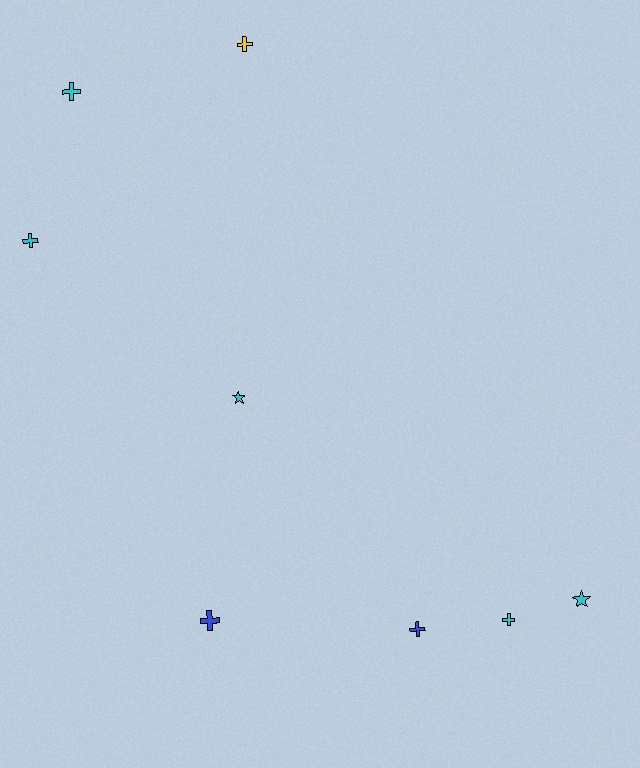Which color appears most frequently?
Cyan, with 5 objects.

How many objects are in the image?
There are 8 objects.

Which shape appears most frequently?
Cross, with 6 objects.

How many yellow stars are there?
There are no yellow stars.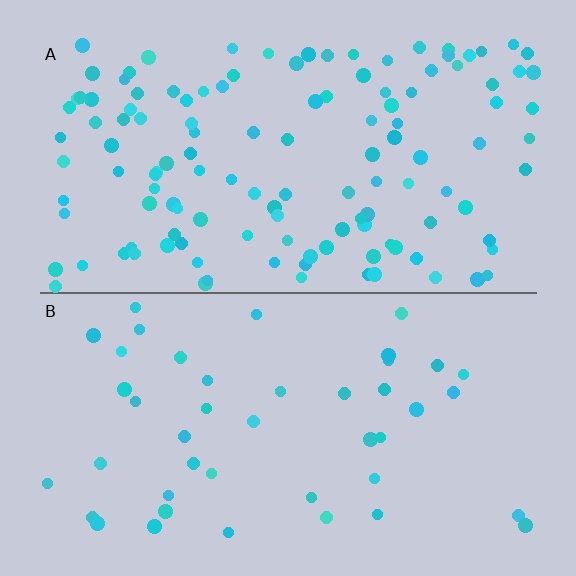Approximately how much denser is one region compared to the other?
Approximately 2.9× — region A over region B.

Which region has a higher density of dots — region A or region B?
A (the top).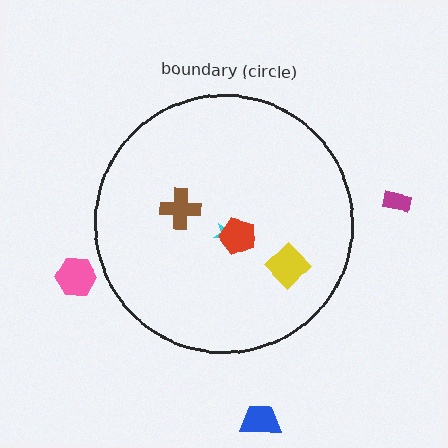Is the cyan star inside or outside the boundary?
Inside.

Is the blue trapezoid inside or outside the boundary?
Outside.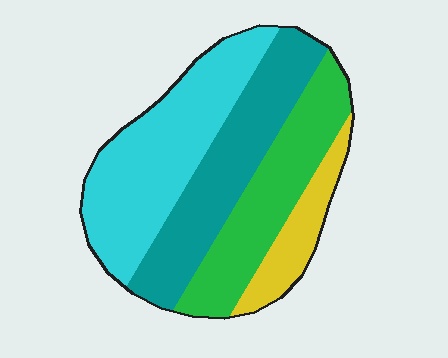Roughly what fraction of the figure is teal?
Teal covers roughly 30% of the figure.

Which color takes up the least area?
Yellow, at roughly 10%.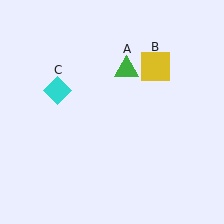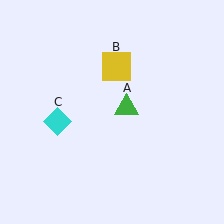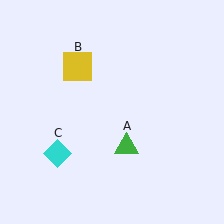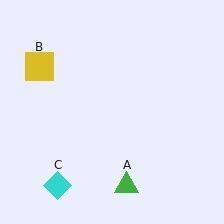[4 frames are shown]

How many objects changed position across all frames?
3 objects changed position: green triangle (object A), yellow square (object B), cyan diamond (object C).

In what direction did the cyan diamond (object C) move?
The cyan diamond (object C) moved down.